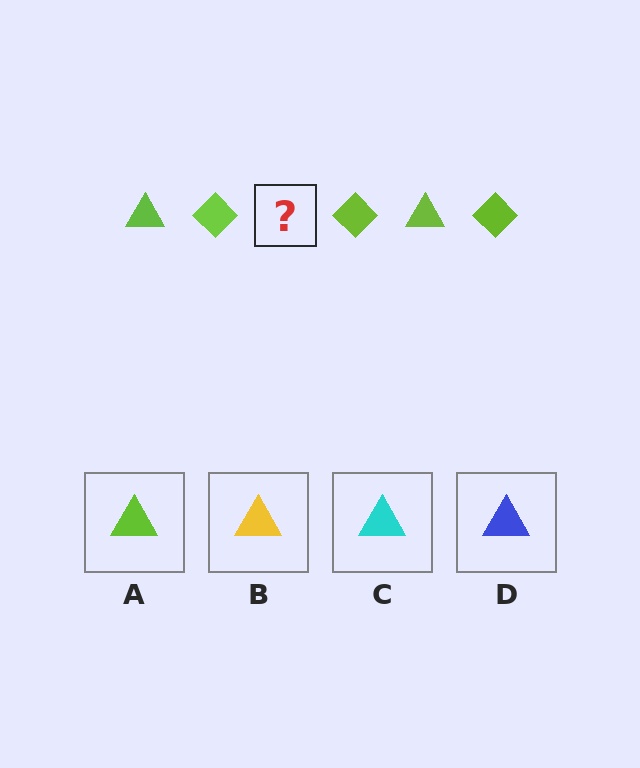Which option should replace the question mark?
Option A.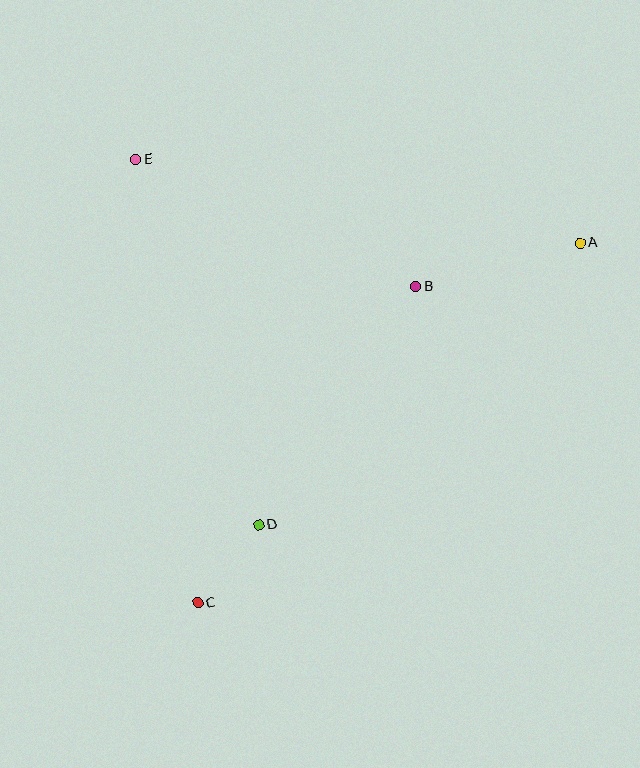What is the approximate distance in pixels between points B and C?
The distance between B and C is approximately 384 pixels.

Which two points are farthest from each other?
Points A and C are farthest from each other.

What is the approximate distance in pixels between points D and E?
The distance between D and E is approximately 386 pixels.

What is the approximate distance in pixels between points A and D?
The distance between A and D is approximately 427 pixels.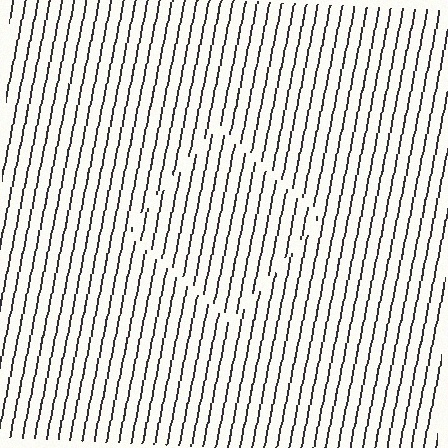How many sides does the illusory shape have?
4 sides — the line-ends trace a square.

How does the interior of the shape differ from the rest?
The interior of the shape contains the same grating, shifted by half a period — the contour is defined by the phase discontinuity where line-ends from the inner and outer gratings abut.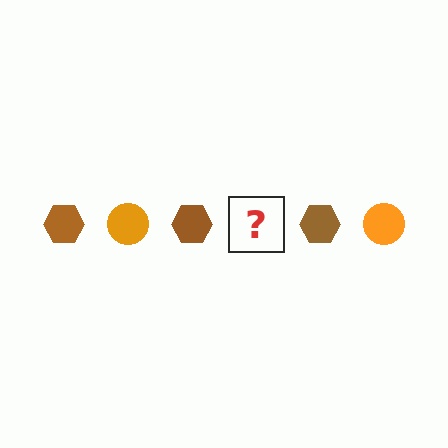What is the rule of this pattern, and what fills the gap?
The rule is that the pattern alternates between brown hexagon and orange circle. The gap should be filled with an orange circle.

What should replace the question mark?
The question mark should be replaced with an orange circle.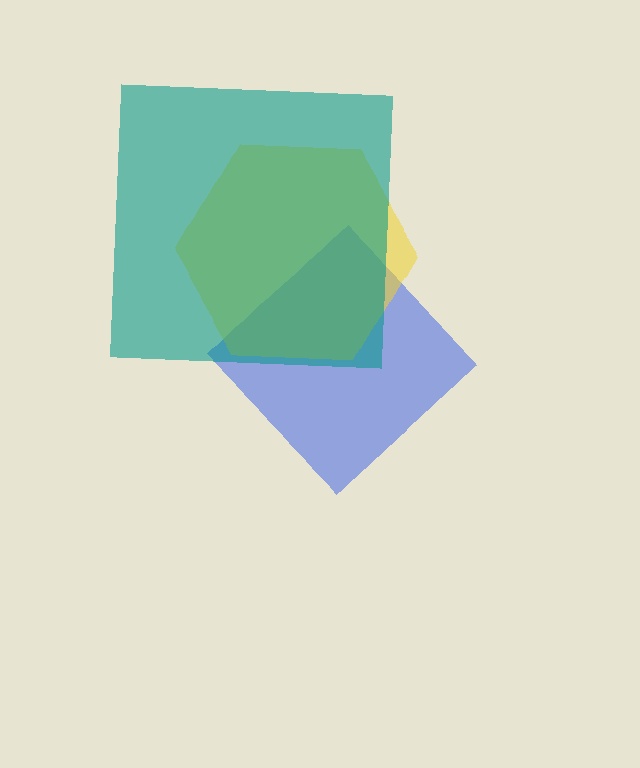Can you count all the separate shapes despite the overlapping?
Yes, there are 3 separate shapes.